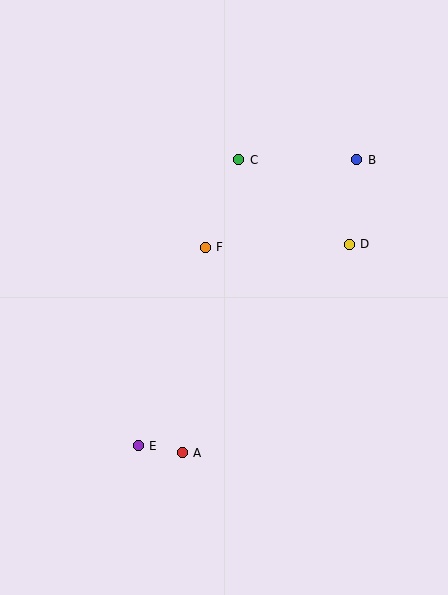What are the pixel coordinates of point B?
Point B is at (357, 160).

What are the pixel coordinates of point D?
Point D is at (349, 244).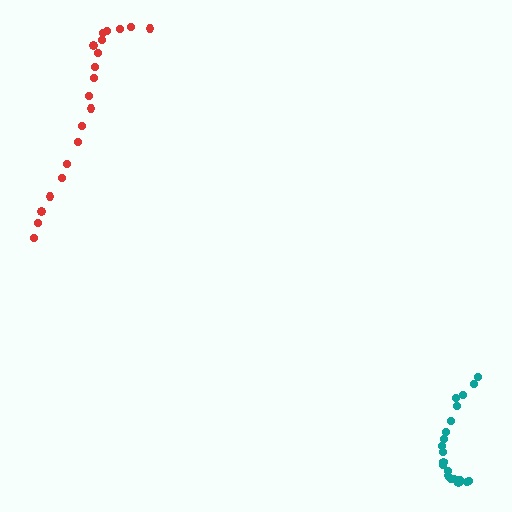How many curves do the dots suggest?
There are 2 distinct paths.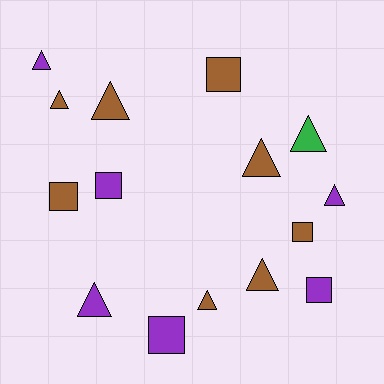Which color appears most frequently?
Brown, with 8 objects.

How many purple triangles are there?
There are 3 purple triangles.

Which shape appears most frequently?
Triangle, with 9 objects.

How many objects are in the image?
There are 15 objects.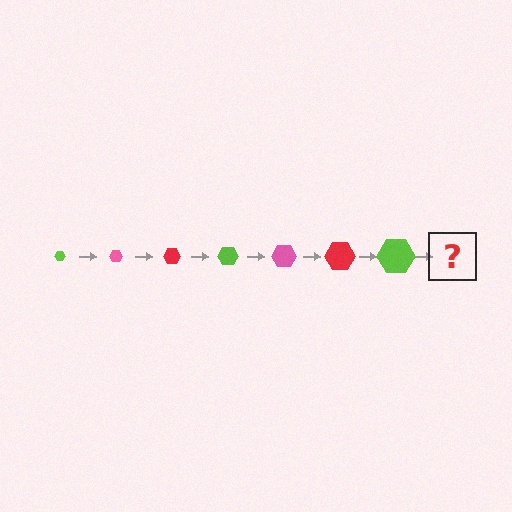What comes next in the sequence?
The next element should be a pink hexagon, larger than the previous one.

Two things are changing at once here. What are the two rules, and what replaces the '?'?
The two rules are that the hexagon grows larger each step and the color cycles through lime, pink, and red. The '?' should be a pink hexagon, larger than the previous one.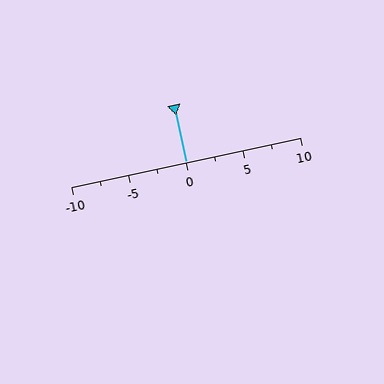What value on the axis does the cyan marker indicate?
The marker indicates approximately 0.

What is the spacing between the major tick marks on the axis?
The major ticks are spaced 5 apart.